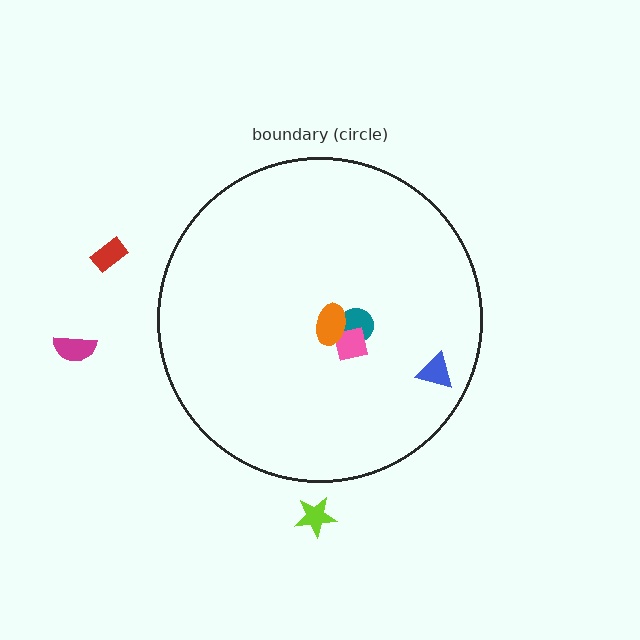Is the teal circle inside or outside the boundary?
Inside.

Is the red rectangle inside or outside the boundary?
Outside.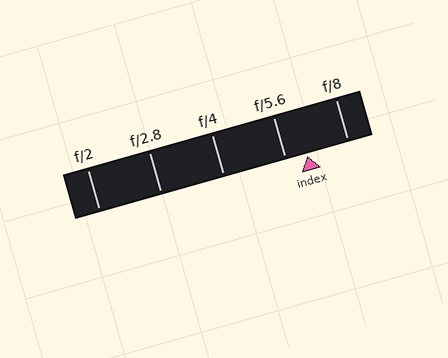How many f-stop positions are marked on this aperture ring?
There are 5 f-stop positions marked.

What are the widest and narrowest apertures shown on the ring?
The widest aperture shown is f/2 and the narrowest is f/8.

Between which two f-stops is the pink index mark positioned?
The index mark is between f/5.6 and f/8.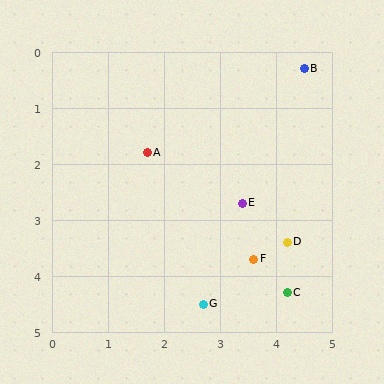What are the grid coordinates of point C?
Point C is at approximately (4.2, 4.3).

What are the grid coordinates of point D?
Point D is at approximately (4.2, 3.4).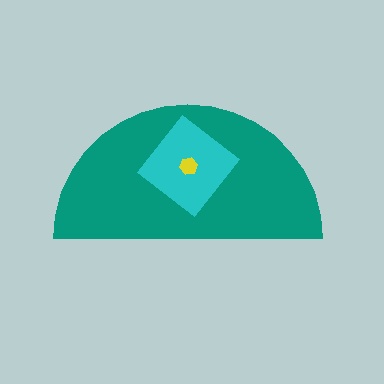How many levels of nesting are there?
3.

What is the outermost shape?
The teal semicircle.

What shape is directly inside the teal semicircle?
The cyan diamond.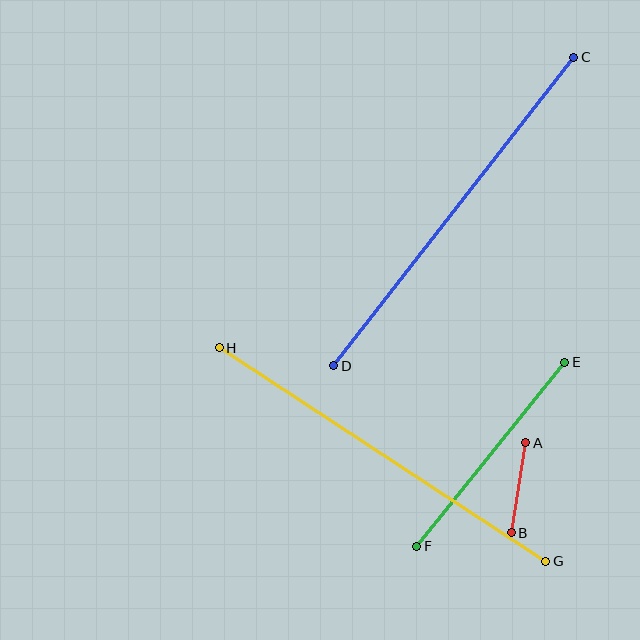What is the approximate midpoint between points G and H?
The midpoint is at approximately (382, 454) pixels.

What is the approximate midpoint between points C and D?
The midpoint is at approximately (454, 212) pixels.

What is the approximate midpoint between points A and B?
The midpoint is at approximately (518, 488) pixels.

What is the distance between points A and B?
The distance is approximately 91 pixels.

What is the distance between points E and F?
The distance is approximately 236 pixels.